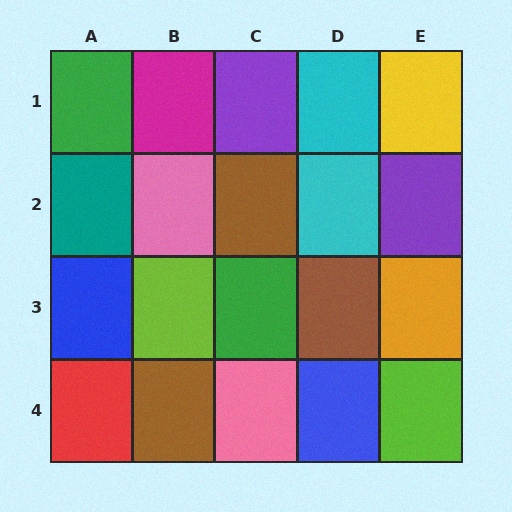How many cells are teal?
1 cell is teal.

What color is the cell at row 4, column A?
Red.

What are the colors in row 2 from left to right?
Teal, pink, brown, cyan, purple.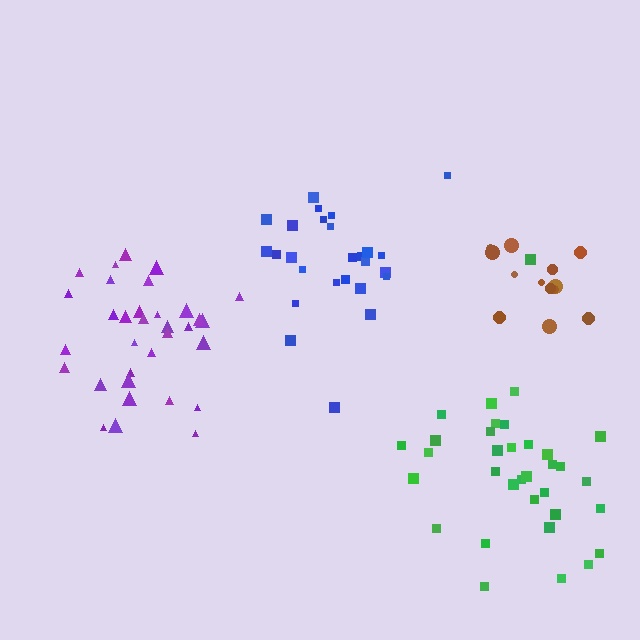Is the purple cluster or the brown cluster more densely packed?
Purple.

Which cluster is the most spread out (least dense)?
Green.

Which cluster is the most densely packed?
Purple.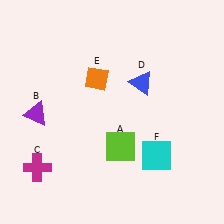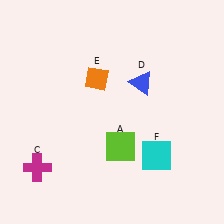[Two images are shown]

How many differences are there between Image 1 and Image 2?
There is 1 difference between the two images.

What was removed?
The purple triangle (B) was removed in Image 2.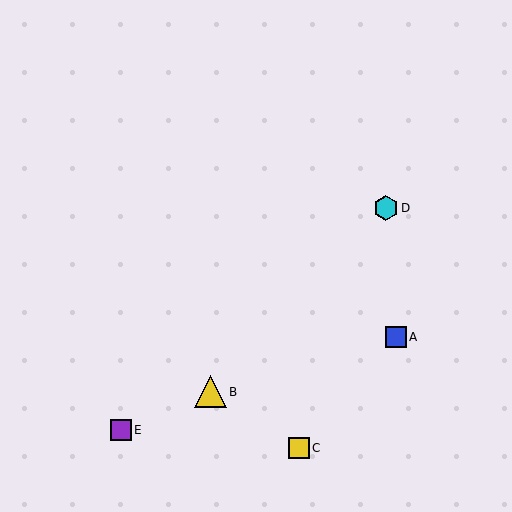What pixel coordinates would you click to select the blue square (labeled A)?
Click at (396, 337) to select the blue square A.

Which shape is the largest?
The yellow triangle (labeled B) is the largest.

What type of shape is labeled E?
Shape E is a purple square.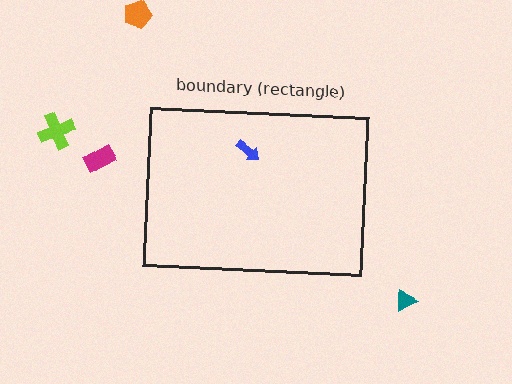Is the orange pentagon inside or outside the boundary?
Outside.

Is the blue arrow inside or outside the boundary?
Inside.